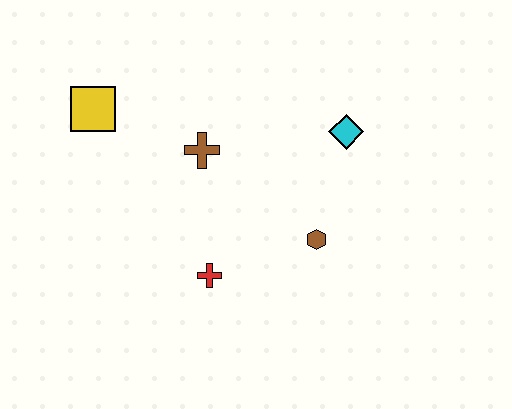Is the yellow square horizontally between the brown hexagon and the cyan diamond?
No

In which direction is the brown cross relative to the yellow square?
The brown cross is to the right of the yellow square.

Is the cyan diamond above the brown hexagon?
Yes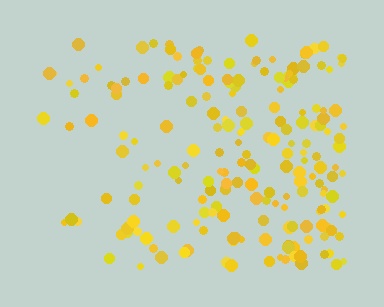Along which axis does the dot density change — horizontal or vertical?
Horizontal.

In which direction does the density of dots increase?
From left to right, with the right side densest.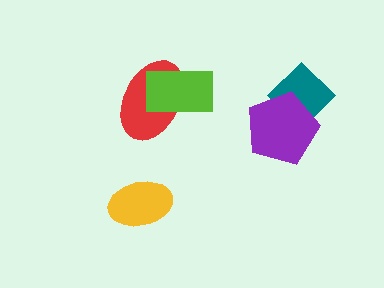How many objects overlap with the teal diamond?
1 object overlaps with the teal diamond.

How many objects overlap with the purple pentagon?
1 object overlaps with the purple pentagon.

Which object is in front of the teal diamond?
The purple pentagon is in front of the teal diamond.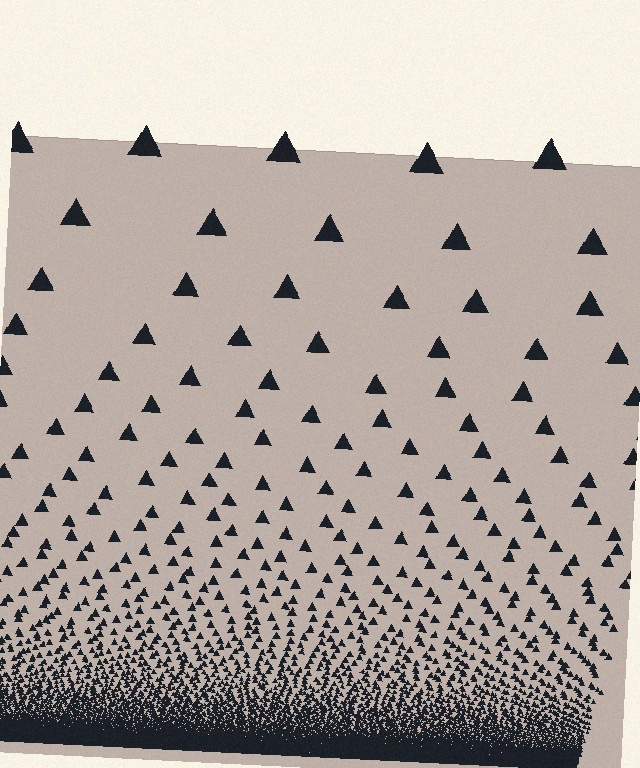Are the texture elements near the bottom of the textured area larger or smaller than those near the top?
Smaller. The gradient is inverted — elements near the bottom are smaller and denser.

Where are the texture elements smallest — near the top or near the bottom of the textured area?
Near the bottom.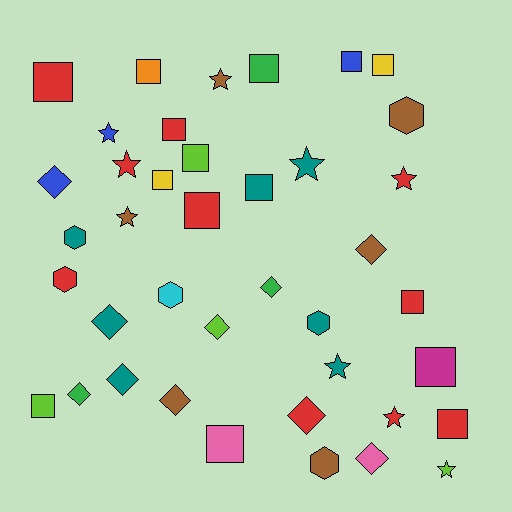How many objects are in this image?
There are 40 objects.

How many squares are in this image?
There are 15 squares.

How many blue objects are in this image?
There are 3 blue objects.